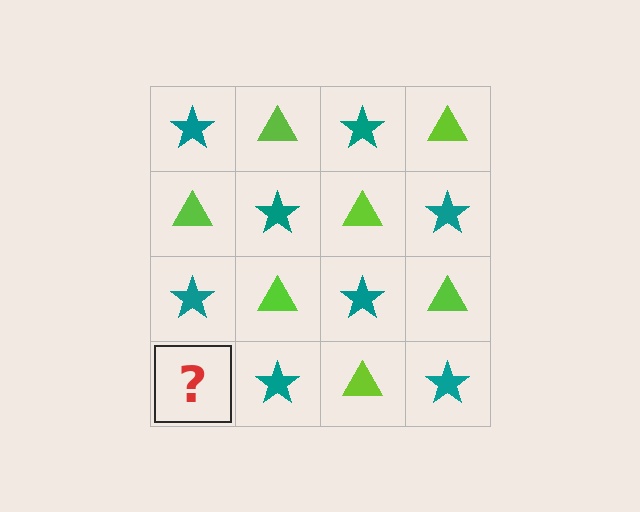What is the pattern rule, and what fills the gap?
The rule is that it alternates teal star and lime triangle in a checkerboard pattern. The gap should be filled with a lime triangle.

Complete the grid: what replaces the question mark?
The question mark should be replaced with a lime triangle.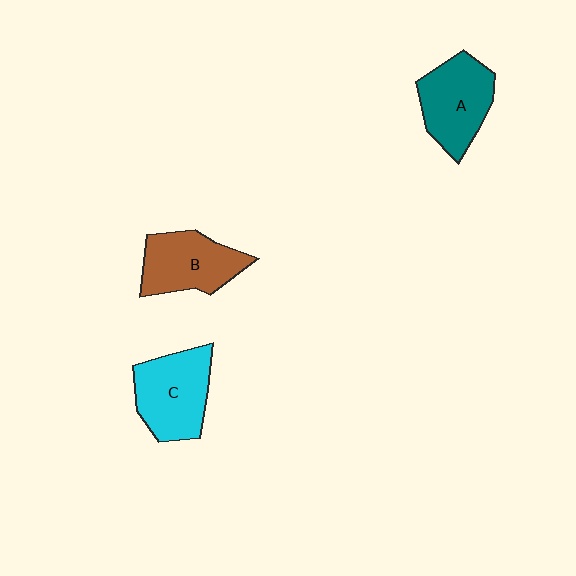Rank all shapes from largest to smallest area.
From largest to smallest: C (cyan), A (teal), B (brown).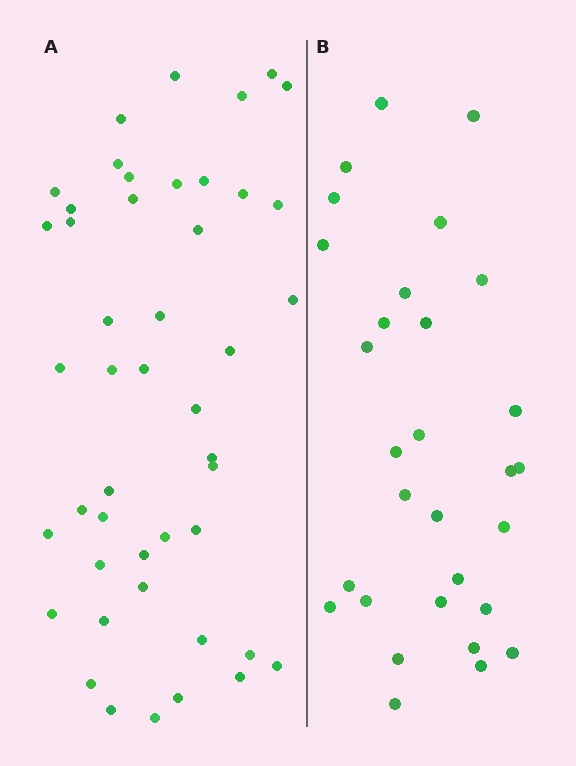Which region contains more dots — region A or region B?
Region A (the left region) has more dots.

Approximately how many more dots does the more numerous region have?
Region A has approximately 15 more dots than region B.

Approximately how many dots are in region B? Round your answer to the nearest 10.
About 30 dots.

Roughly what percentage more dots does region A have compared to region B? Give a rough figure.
About 55% more.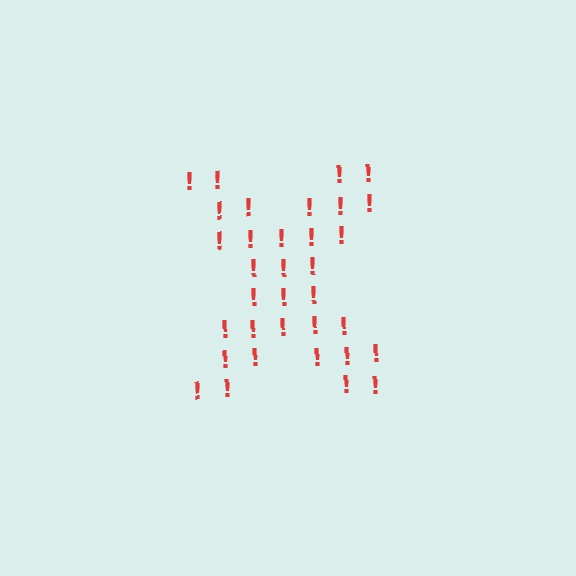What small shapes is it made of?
It is made of small exclamation marks.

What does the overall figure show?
The overall figure shows the letter X.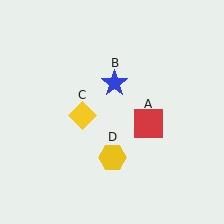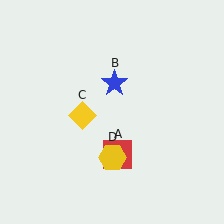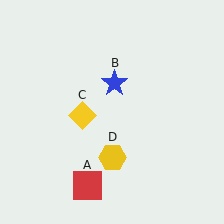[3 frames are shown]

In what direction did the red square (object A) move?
The red square (object A) moved down and to the left.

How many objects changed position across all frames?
1 object changed position: red square (object A).